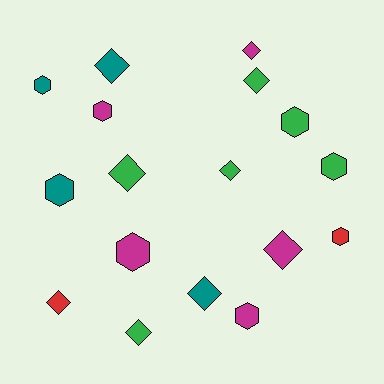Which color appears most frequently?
Green, with 6 objects.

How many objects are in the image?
There are 17 objects.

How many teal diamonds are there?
There are 2 teal diamonds.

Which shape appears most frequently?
Diamond, with 9 objects.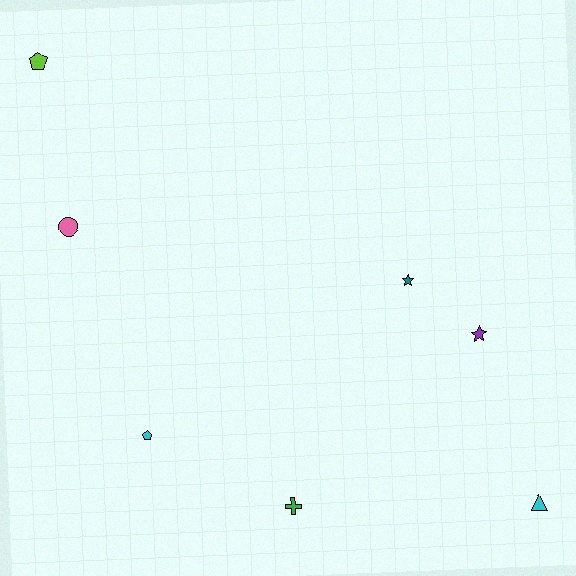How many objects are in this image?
There are 7 objects.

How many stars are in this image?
There are 2 stars.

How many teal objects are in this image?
There is 1 teal object.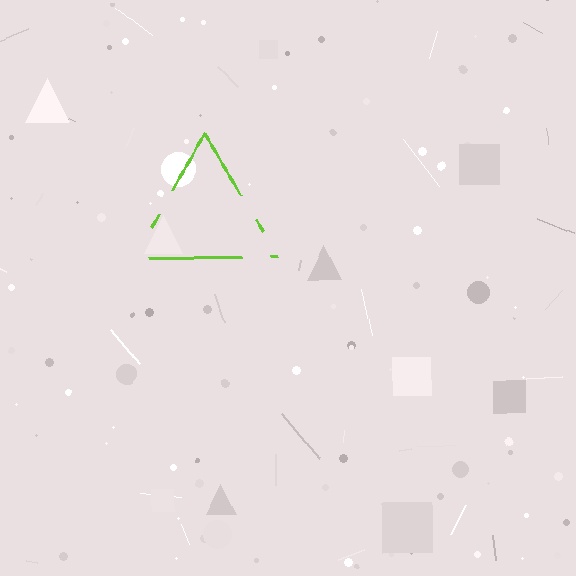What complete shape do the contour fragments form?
The contour fragments form a triangle.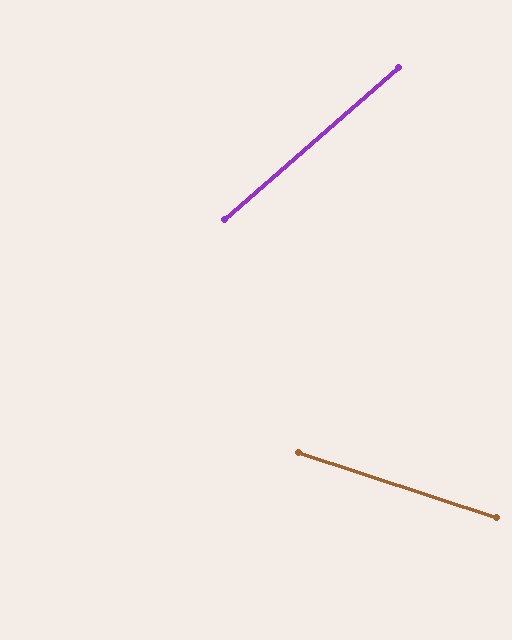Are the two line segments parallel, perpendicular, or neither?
Neither parallel nor perpendicular — they differ by about 59°.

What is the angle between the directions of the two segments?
Approximately 59 degrees.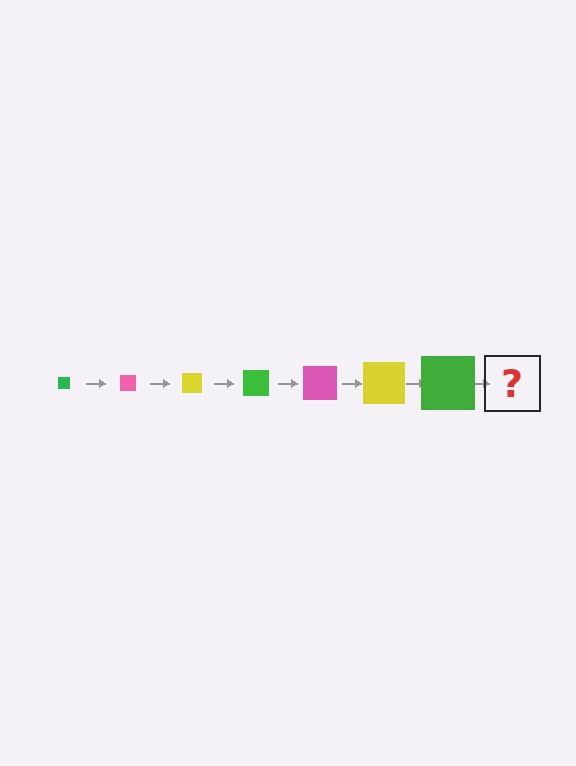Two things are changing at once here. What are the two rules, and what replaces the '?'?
The two rules are that the square grows larger each step and the color cycles through green, pink, and yellow. The '?' should be a pink square, larger than the previous one.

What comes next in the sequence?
The next element should be a pink square, larger than the previous one.